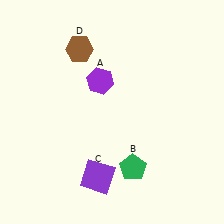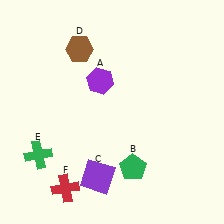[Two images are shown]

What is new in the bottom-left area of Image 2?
A red cross (F) was added in the bottom-left area of Image 2.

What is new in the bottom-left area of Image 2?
A green cross (E) was added in the bottom-left area of Image 2.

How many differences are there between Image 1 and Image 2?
There are 2 differences between the two images.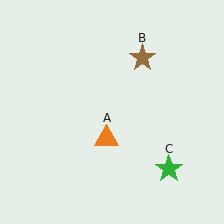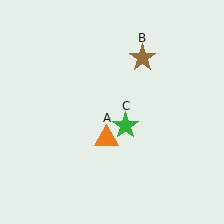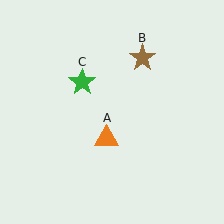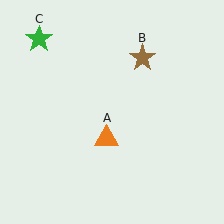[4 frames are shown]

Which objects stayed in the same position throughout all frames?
Orange triangle (object A) and brown star (object B) remained stationary.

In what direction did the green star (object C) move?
The green star (object C) moved up and to the left.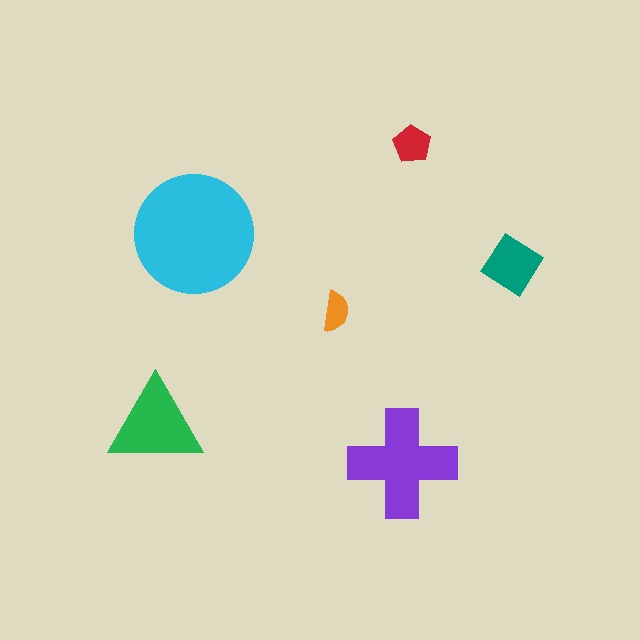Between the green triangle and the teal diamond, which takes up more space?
The green triangle.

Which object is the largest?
The cyan circle.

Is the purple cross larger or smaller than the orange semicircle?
Larger.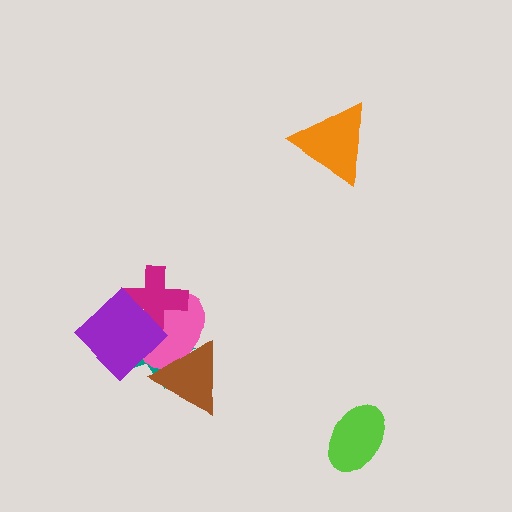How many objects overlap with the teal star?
4 objects overlap with the teal star.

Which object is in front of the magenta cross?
The purple diamond is in front of the magenta cross.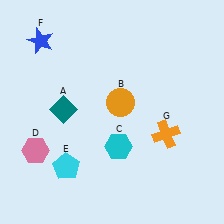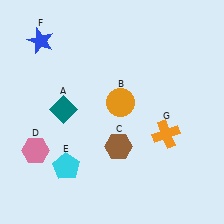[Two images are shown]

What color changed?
The hexagon (C) changed from cyan in Image 1 to brown in Image 2.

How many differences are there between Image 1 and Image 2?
There is 1 difference between the two images.